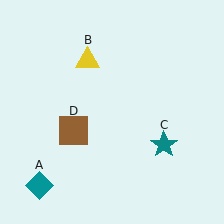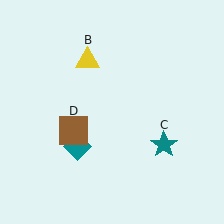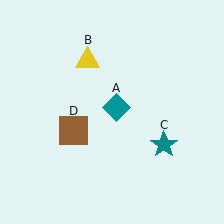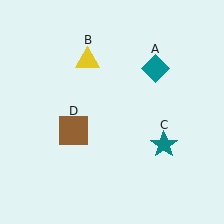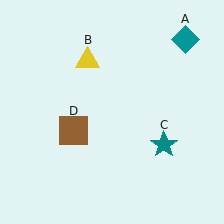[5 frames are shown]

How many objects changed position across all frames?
1 object changed position: teal diamond (object A).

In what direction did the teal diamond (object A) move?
The teal diamond (object A) moved up and to the right.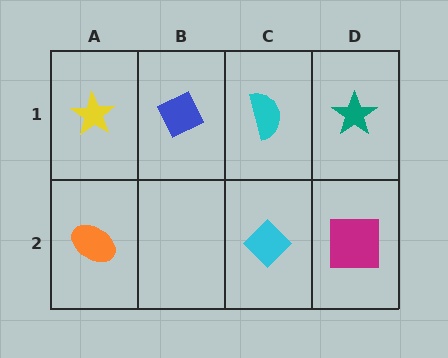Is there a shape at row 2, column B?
No, that cell is empty.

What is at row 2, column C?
A cyan diamond.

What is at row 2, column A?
An orange ellipse.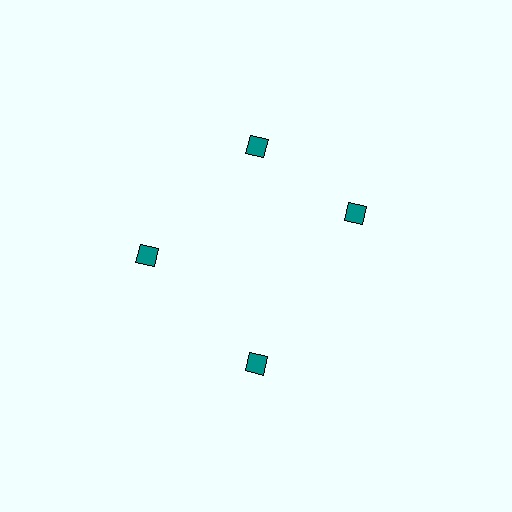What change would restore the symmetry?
The symmetry would be restored by rotating it back into even spacing with its neighbors so that all 4 squares sit at equal angles and equal distance from the center.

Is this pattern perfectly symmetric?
No. The 4 teal squares are arranged in a ring, but one element near the 3 o'clock position is rotated out of alignment along the ring, breaking the 4-fold rotational symmetry.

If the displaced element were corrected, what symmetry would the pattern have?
It would have 4-fold rotational symmetry — the pattern would map onto itself every 90 degrees.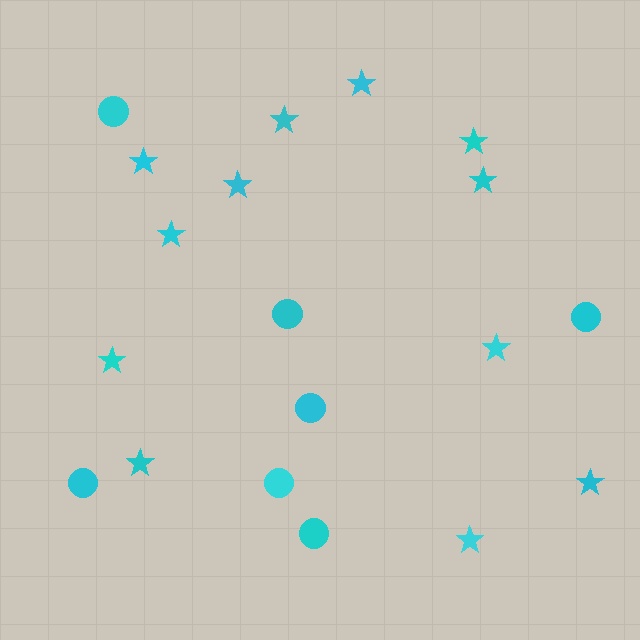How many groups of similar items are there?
There are 2 groups: one group of circles (7) and one group of stars (12).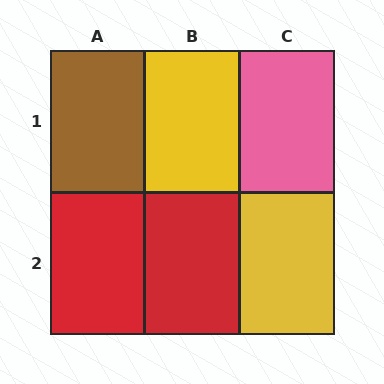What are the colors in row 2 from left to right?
Red, red, yellow.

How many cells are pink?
1 cell is pink.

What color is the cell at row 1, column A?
Brown.